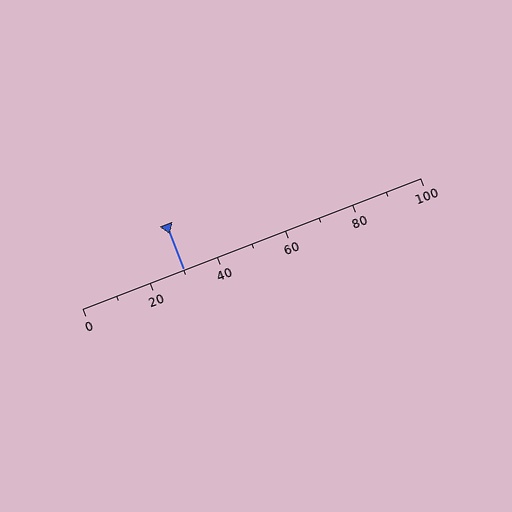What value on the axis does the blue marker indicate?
The marker indicates approximately 30.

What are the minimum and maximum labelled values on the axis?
The axis runs from 0 to 100.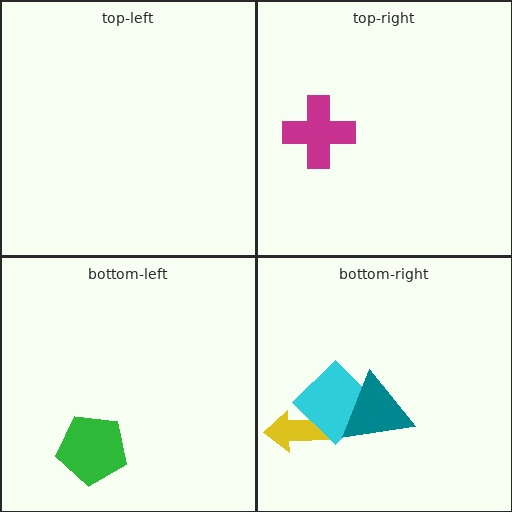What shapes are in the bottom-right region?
The yellow arrow, the cyan diamond, the teal triangle.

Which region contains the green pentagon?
The bottom-left region.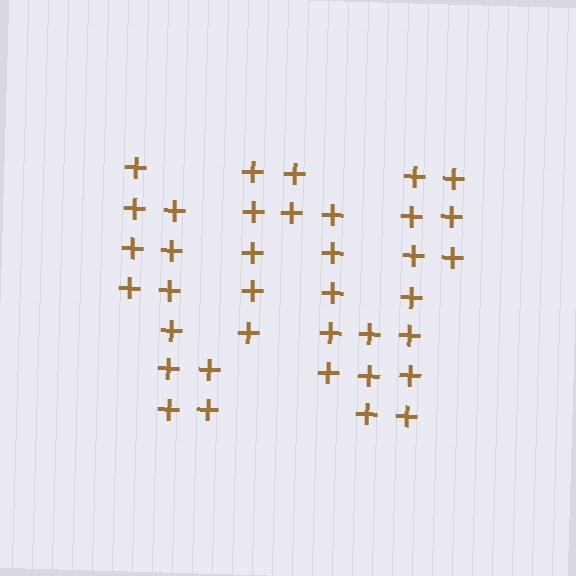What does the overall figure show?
The overall figure shows the letter W.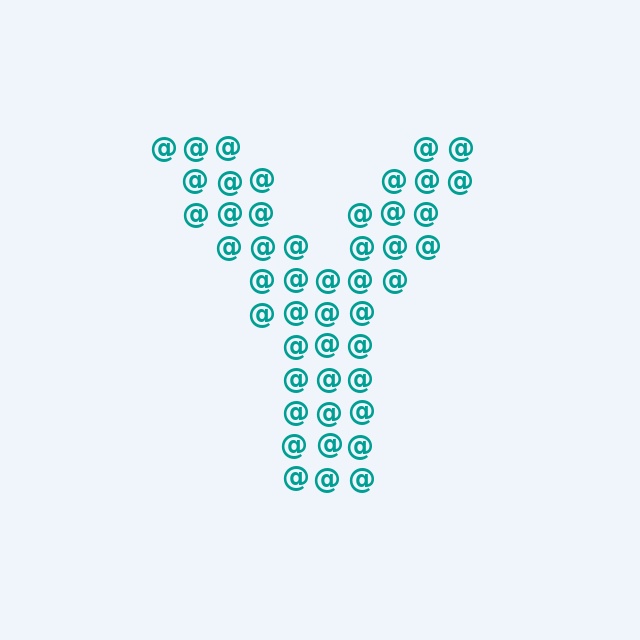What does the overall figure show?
The overall figure shows the letter Y.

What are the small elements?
The small elements are at signs.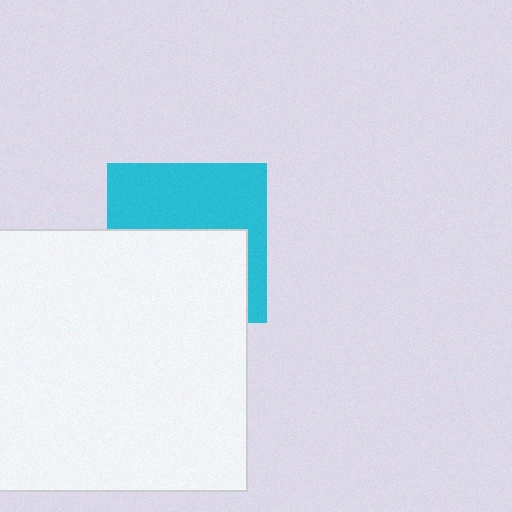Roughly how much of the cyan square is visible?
About half of it is visible (roughly 49%).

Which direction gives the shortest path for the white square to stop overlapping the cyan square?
Moving down gives the shortest separation.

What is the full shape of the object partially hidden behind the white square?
The partially hidden object is a cyan square.